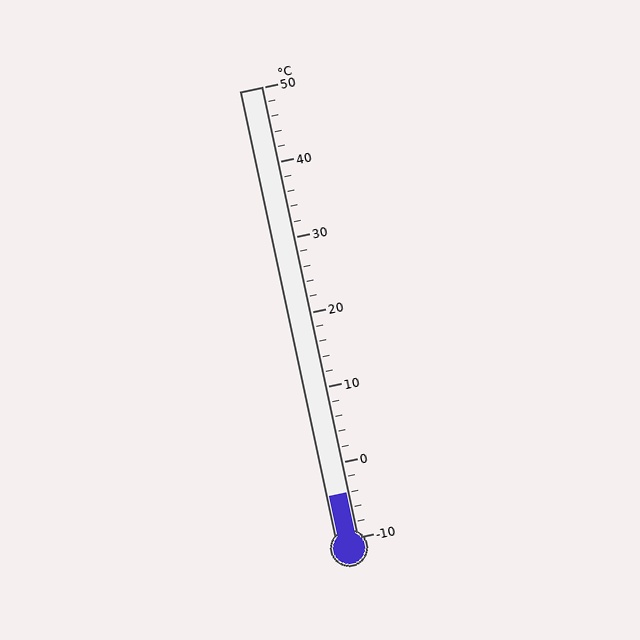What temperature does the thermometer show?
The thermometer shows approximately -4°C.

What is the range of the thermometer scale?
The thermometer scale ranges from -10°C to 50°C.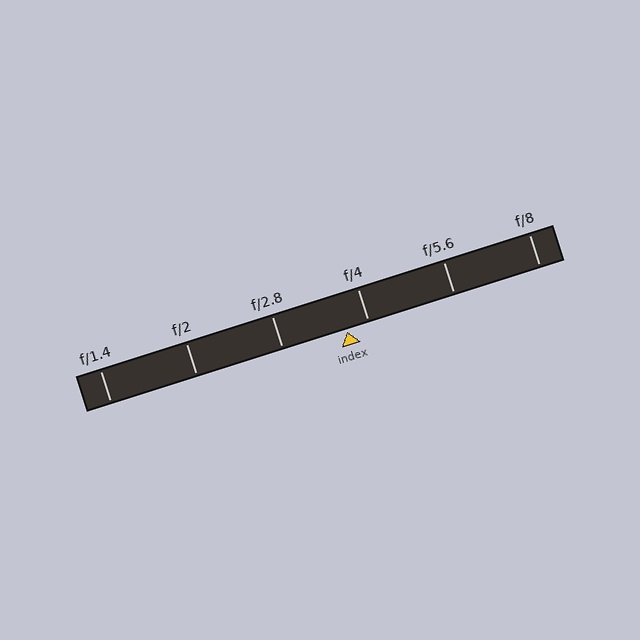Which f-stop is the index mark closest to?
The index mark is closest to f/4.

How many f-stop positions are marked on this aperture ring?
There are 6 f-stop positions marked.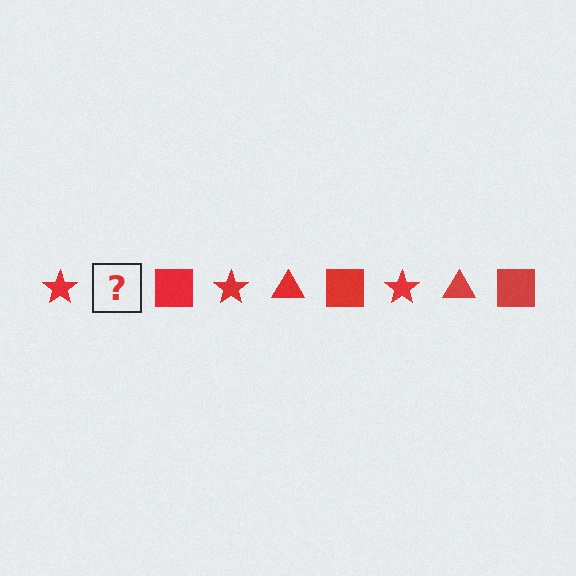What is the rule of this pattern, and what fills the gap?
The rule is that the pattern cycles through star, triangle, square shapes in red. The gap should be filled with a red triangle.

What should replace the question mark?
The question mark should be replaced with a red triangle.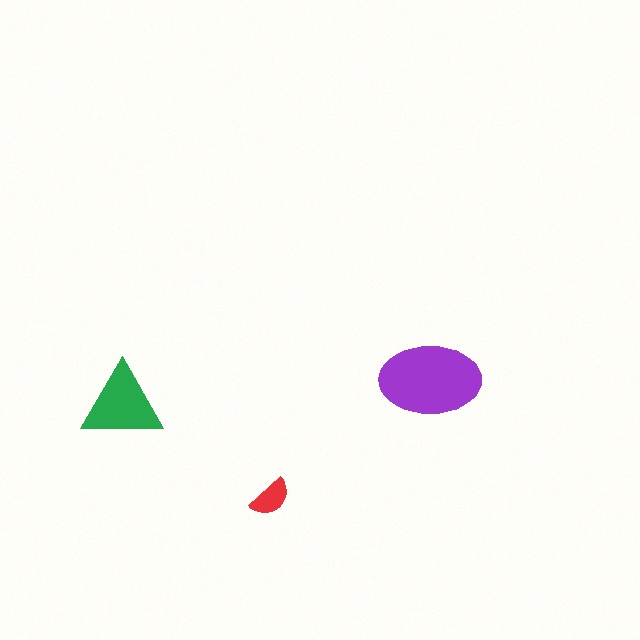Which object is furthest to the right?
The purple ellipse is rightmost.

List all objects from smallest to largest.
The red semicircle, the green triangle, the purple ellipse.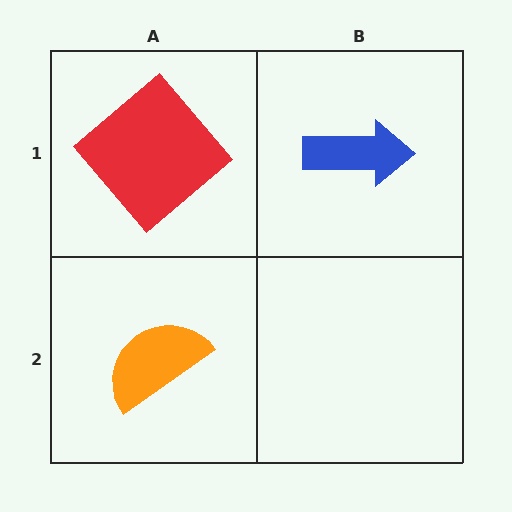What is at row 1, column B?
A blue arrow.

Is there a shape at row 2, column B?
No, that cell is empty.